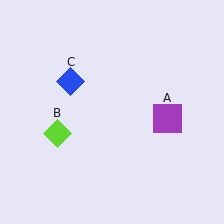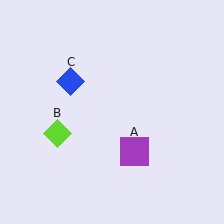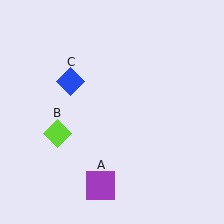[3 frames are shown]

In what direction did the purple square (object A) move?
The purple square (object A) moved down and to the left.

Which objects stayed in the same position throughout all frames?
Lime diamond (object B) and blue diamond (object C) remained stationary.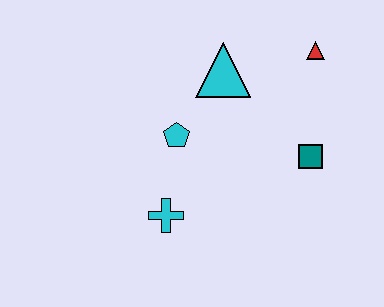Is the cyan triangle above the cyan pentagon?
Yes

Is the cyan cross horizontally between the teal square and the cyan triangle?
No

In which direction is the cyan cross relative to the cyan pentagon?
The cyan cross is below the cyan pentagon.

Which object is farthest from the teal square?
The cyan cross is farthest from the teal square.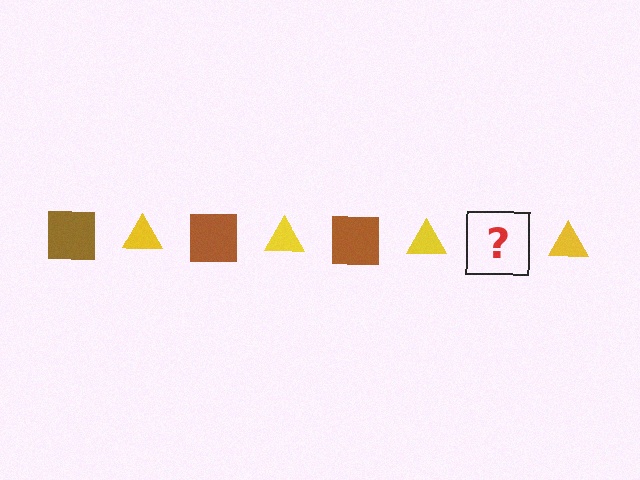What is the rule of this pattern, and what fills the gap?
The rule is that the pattern alternates between brown square and yellow triangle. The gap should be filled with a brown square.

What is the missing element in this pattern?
The missing element is a brown square.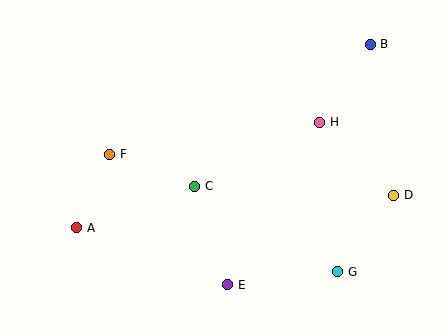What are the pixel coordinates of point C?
Point C is at (195, 186).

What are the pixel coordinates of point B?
Point B is at (370, 44).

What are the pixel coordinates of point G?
Point G is at (338, 272).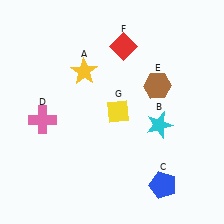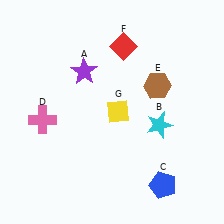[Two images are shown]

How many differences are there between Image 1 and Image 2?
There is 1 difference between the two images.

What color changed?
The star (A) changed from yellow in Image 1 to purple in Image 2.